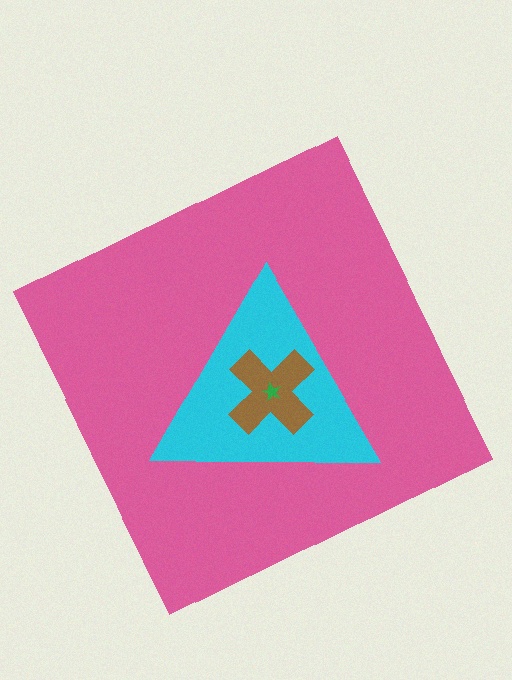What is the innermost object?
The green star.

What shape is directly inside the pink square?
The cyan triangle.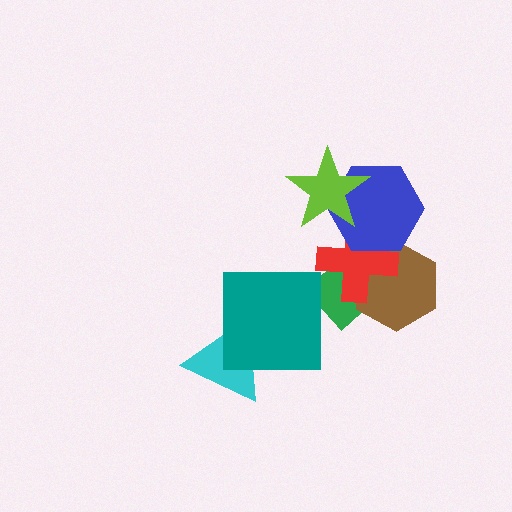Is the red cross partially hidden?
Yes, it is partially covered by another shape.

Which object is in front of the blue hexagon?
The lime star is in front of the blue hexagon.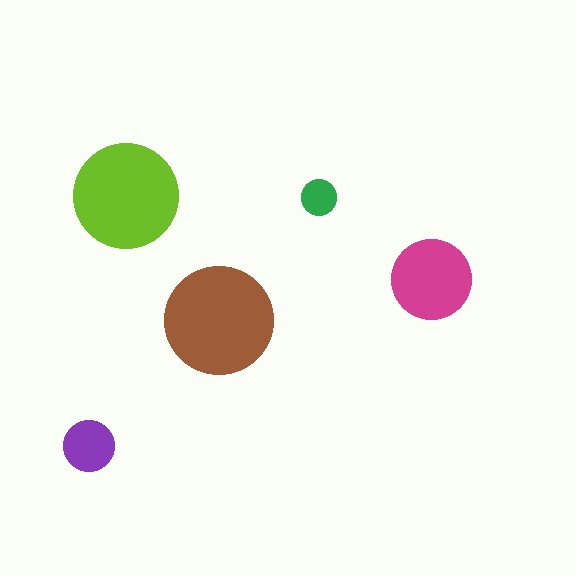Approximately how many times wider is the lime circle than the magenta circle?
About 1.5 times wider.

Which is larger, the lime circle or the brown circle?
The brown one.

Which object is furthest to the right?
The magenta circle is rightmost.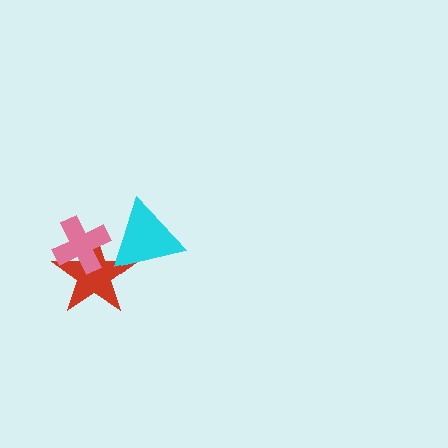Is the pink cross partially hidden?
No, no other shape covers it.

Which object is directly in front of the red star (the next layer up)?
The pink cross is directly in front of the red star.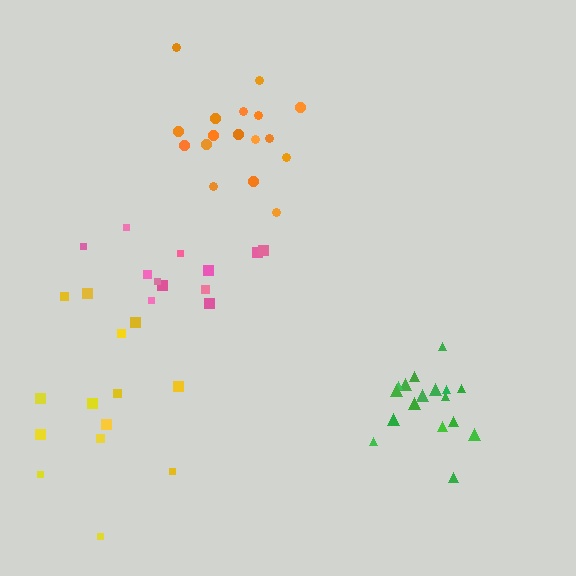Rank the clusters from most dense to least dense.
orange, green, pink, yellow.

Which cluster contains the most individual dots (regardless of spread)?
Orange (18).